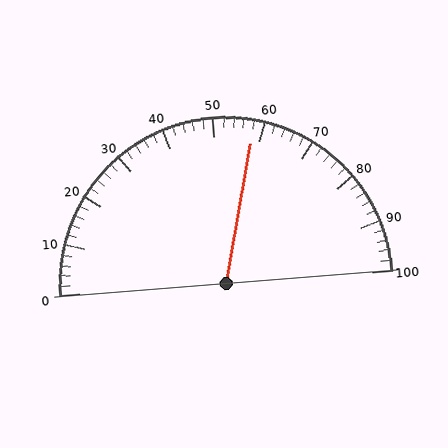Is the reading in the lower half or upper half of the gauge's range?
The reading is in the upper half of the range (0 to 100).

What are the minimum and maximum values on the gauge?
The gauge ranges from 0 to 100.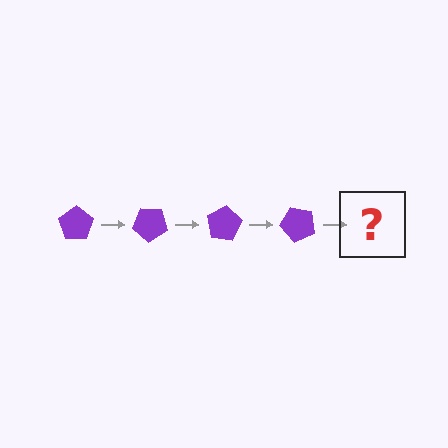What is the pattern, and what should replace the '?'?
The pattern is that the pentagon rotates 40 degrees each step. The '?' should be a purple pentagon rotated 160 degrees.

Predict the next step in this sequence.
The next step is a purple pentagon rotated 160 degrees.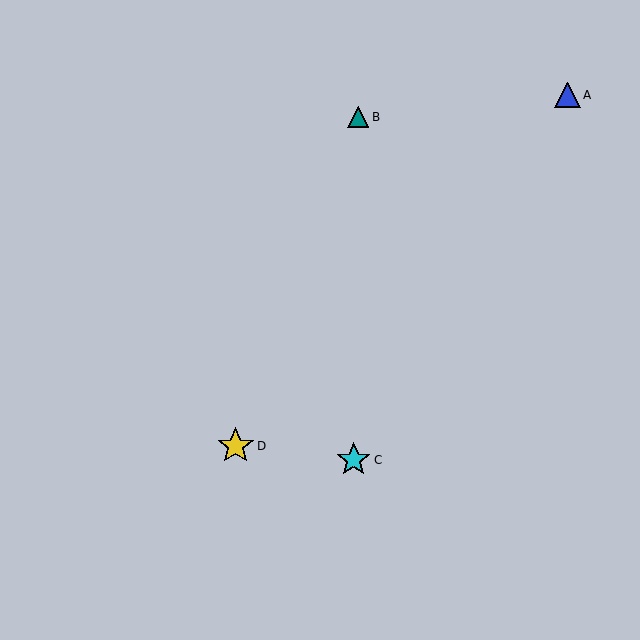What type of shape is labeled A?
Shape A is a blue triangle.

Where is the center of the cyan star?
The center of the cyan star is at (354, 460).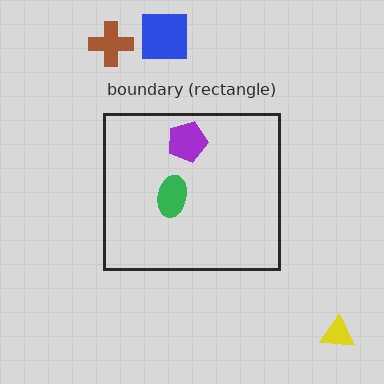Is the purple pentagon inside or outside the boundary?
Inside.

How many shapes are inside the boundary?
2 inside, 3 outside.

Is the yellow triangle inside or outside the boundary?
Outside.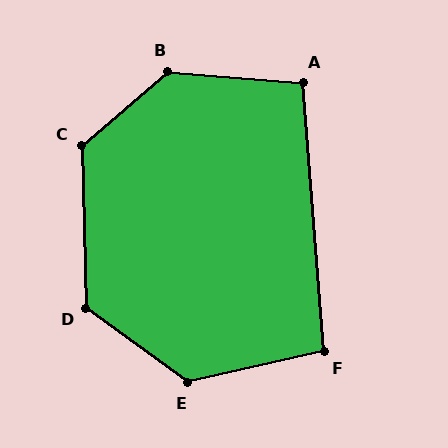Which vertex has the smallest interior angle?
F, at approximately 98 degrees.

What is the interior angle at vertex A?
Approximately 99 degrees (obtuse).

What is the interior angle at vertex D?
Approximately 127 degrees (obtuse).